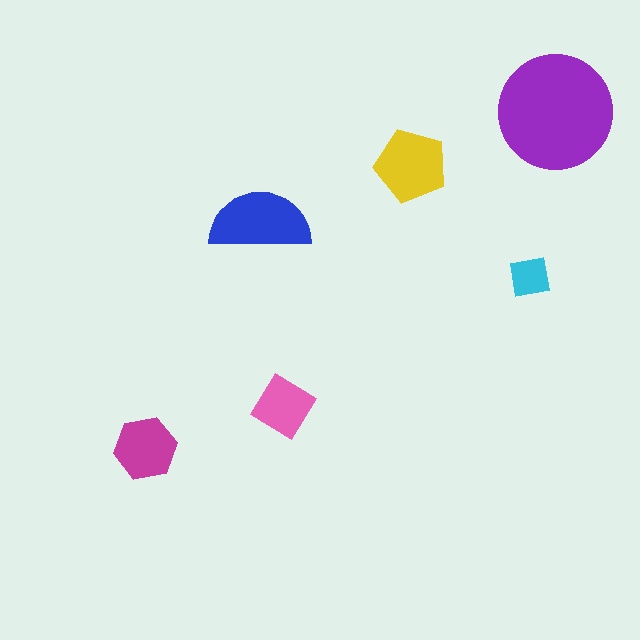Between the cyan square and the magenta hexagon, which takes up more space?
The magenta hexagon.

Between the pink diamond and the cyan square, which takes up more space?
The pink diamond.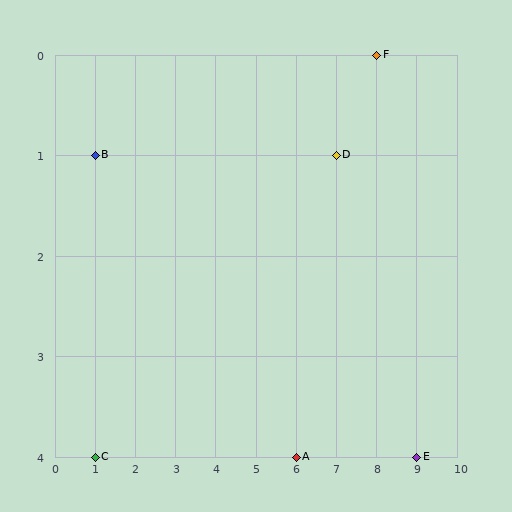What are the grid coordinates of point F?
Point F is at grid coordinates (8, 0).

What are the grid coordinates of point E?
Point E is at grid coordinates (9, 4).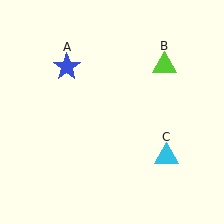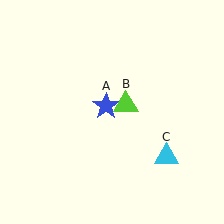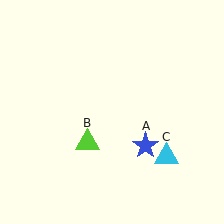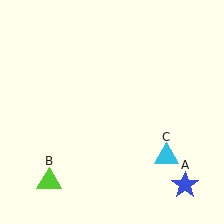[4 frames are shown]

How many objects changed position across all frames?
2 objects changed position: blue star (object A), lime triangle (object B).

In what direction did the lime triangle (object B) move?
The lime triangle (object B) moved down and to the left.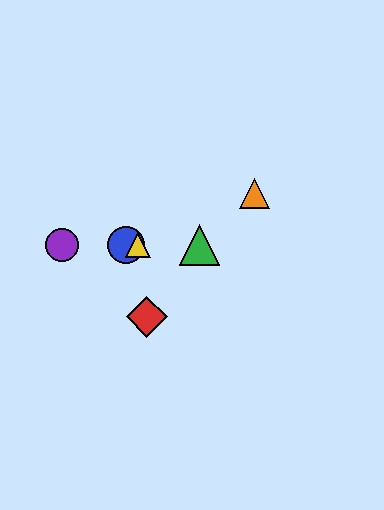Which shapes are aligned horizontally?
The blue circle, the green triangle, the yellow triangle, the purple circle are aligned horizontally.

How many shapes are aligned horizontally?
4 shapes (the blue circle, the green triangle, the yellow triangle, the purple circle) are aligned horizontally.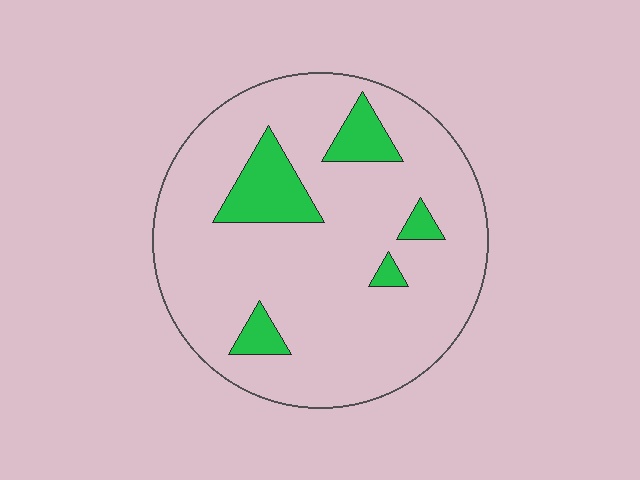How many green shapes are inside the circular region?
5.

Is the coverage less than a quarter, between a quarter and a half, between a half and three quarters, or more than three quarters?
Less than a quarter.